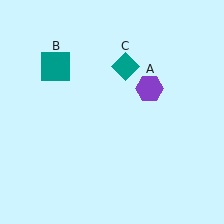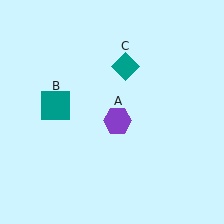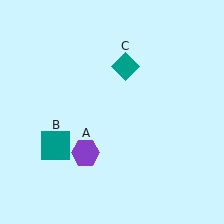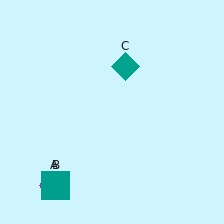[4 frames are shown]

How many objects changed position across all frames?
2 objects changed position: purple hexagon (object A), teal square (object B).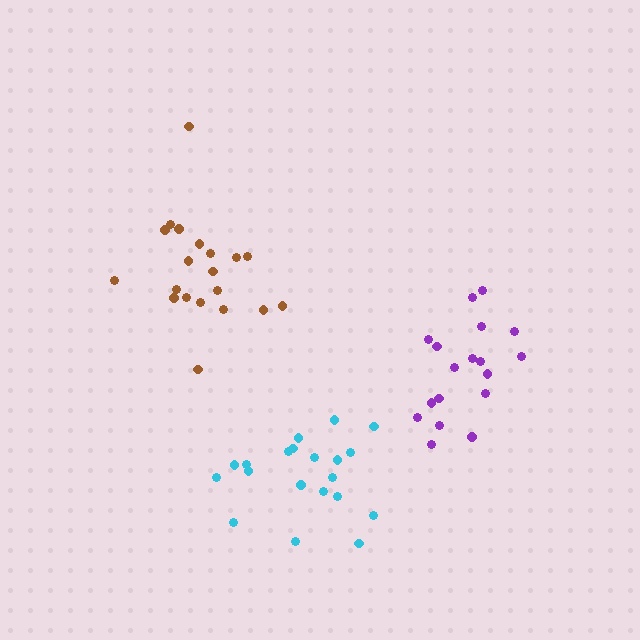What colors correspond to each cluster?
The clusters are colored: brown, purple, cyan.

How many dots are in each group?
Group 1: 20 dots, Group 2: 18 dots, Group 3: 20 dots (58 total).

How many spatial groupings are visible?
There are 3 spatial groupings.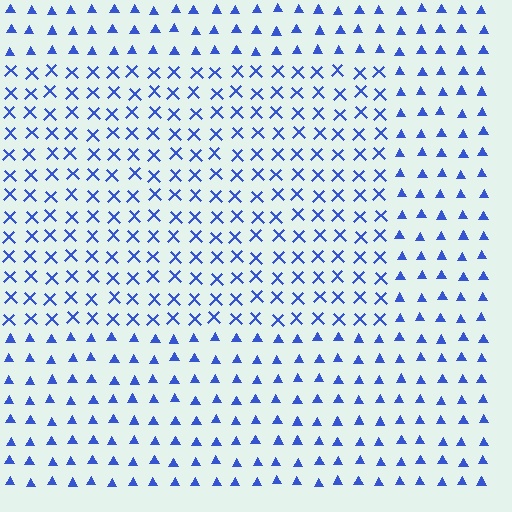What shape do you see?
I see a rectangle.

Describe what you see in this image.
The image is filled with small blue elements arranged in a uniform grid. A rectangle-shaped region contains X marks, while the surrounding area contains triangles. The boundary is defined purely by the change in element shape.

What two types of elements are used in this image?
The image uses X marks inside the rectangle region and triangles outside it.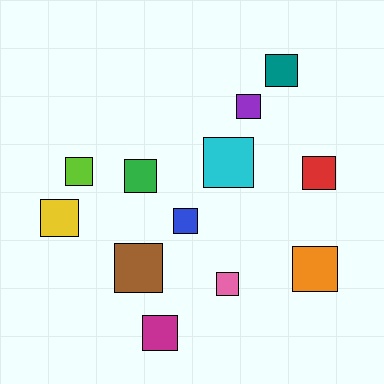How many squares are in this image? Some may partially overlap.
There are 12 squares.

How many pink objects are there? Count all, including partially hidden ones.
There is 1 pink object.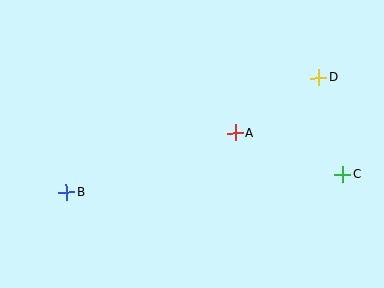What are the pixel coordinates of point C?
Point C is at (343, 174).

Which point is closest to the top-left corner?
Point B is closest to the top-left corner.